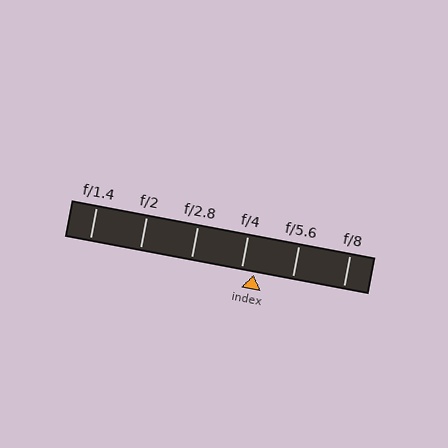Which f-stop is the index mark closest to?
The index mark is closest to f/4.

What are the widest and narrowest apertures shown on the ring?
The widest aperture shown is f/1.4 and the narrowest is f/8.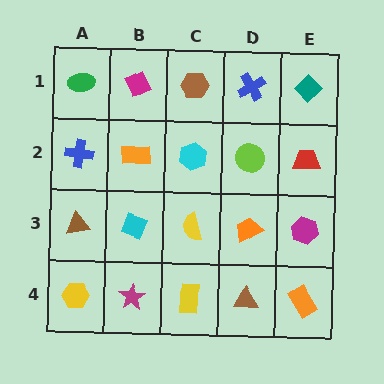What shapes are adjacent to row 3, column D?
A lime circle (row 2, column D), a brown triangle (row 4, column D), a yellow semicircle (row 3, column C), a magenta hexagon (row 3, column E).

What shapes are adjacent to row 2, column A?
A green ellipse (row 1, column A), a brown triangle (row 3, column A), an orange rectangle (row 2, column B).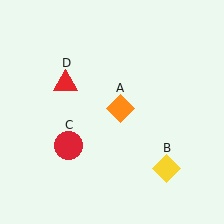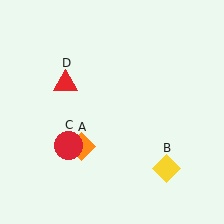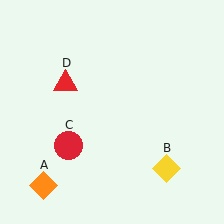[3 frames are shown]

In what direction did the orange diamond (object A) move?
The orange diamond (object A) moved down and to the left.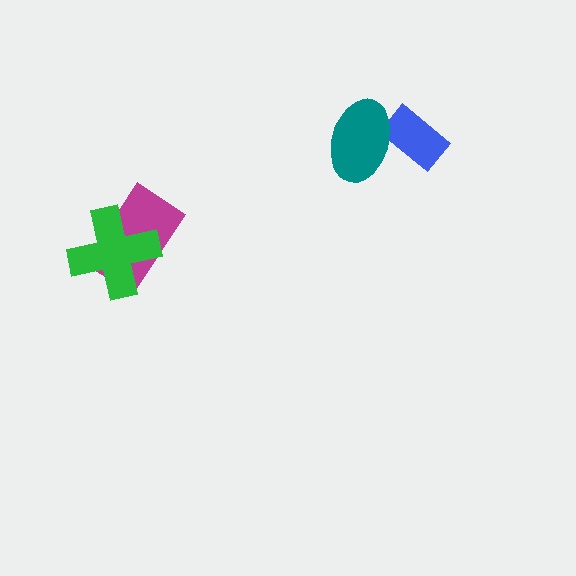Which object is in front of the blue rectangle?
The teal ellipse is in front of the blue rectangle.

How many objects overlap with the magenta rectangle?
1 object overlaps with the magenta rectangle.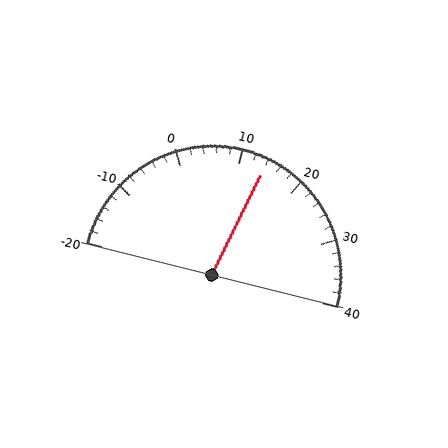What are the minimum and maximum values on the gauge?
The gauge ranges from -20 to 40.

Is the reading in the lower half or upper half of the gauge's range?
The reading is in the upper half of the range (-20 to 40).